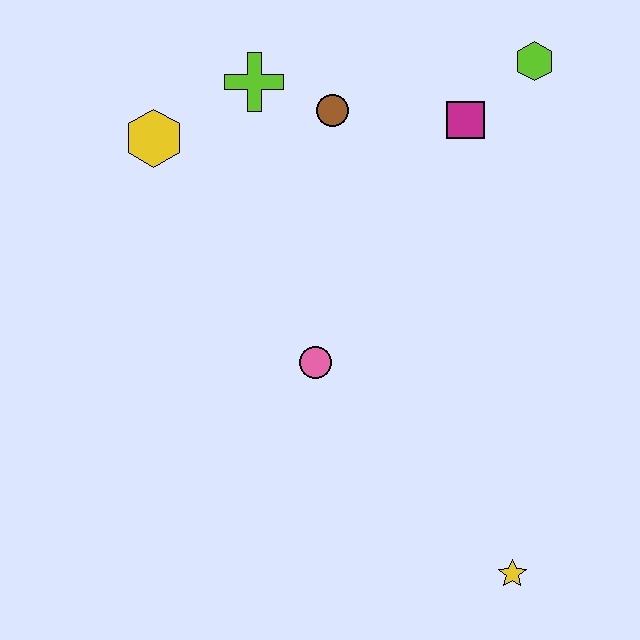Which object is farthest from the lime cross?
The yellow star is farthest from the lime cross.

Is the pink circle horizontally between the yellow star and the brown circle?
No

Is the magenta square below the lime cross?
Yes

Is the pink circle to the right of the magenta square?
No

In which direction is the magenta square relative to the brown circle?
The magenta square is to the right of the brown circle.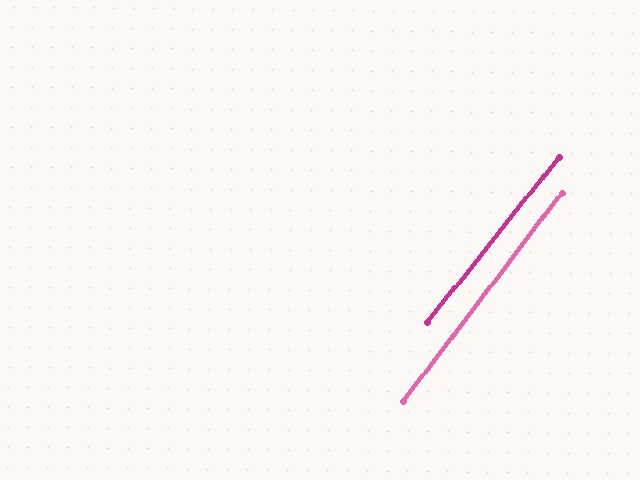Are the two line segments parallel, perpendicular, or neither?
Parallel — their directions differ by only 1.1°.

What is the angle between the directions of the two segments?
Approximately 1 degree.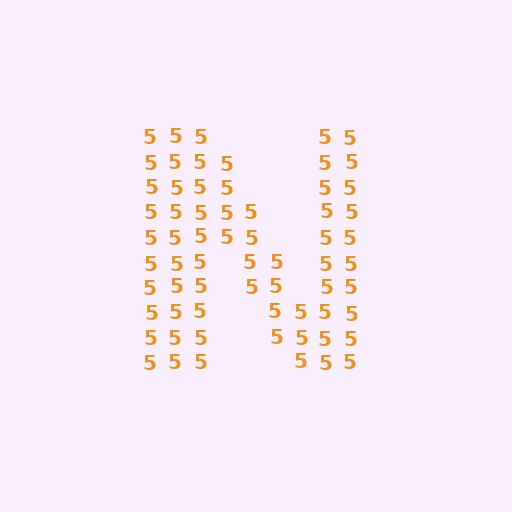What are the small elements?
The small elements are digit 5's.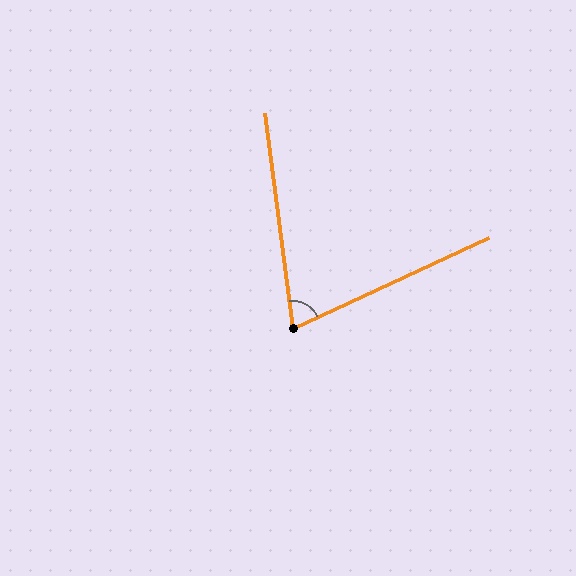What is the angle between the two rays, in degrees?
Approximately 72 degrees.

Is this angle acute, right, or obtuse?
It is acute.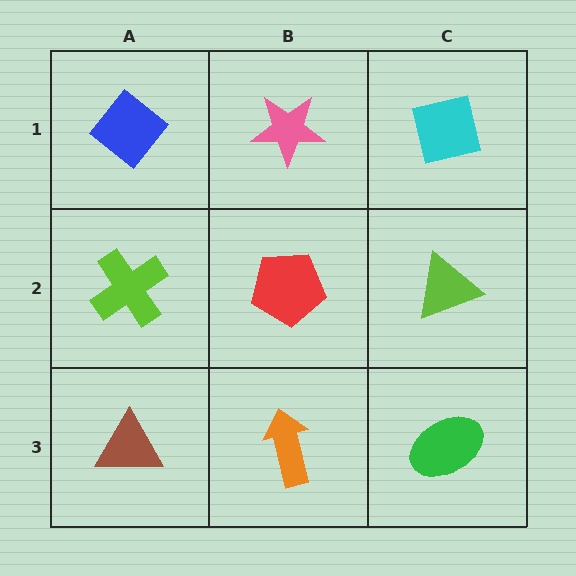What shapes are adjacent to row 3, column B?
A red pentagon (row 2, column B), a brown triangle (row 3, column A), a green ellipse (row 3, column C).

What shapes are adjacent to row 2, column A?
A blue diamond (row 1, column A), a brown triangle (row 3, column A), a red pentagon (row 2, column B).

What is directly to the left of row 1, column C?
A pink star.